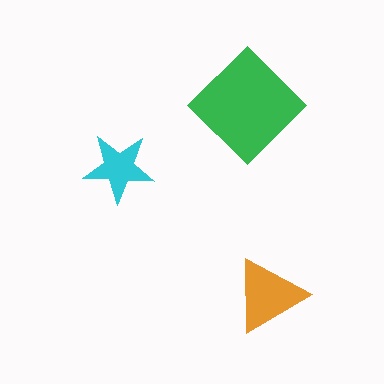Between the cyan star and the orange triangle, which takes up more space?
The orange triangle.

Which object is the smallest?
The cyan star.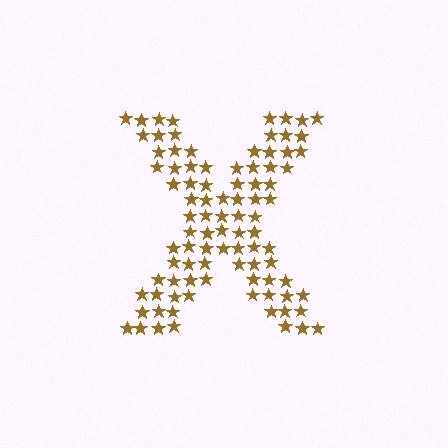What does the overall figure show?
The overall figure shows the letter X.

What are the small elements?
The small elements are stars.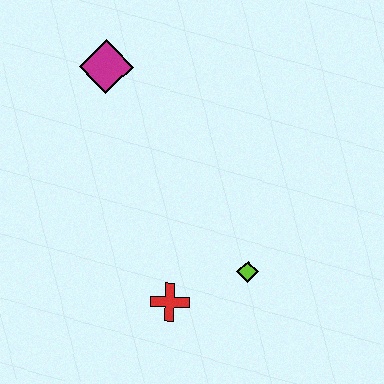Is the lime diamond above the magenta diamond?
No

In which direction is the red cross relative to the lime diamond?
The red cross is to the left of the lime diamond.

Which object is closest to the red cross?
The lime diamond is closest to the red cross.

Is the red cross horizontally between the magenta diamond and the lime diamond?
Yes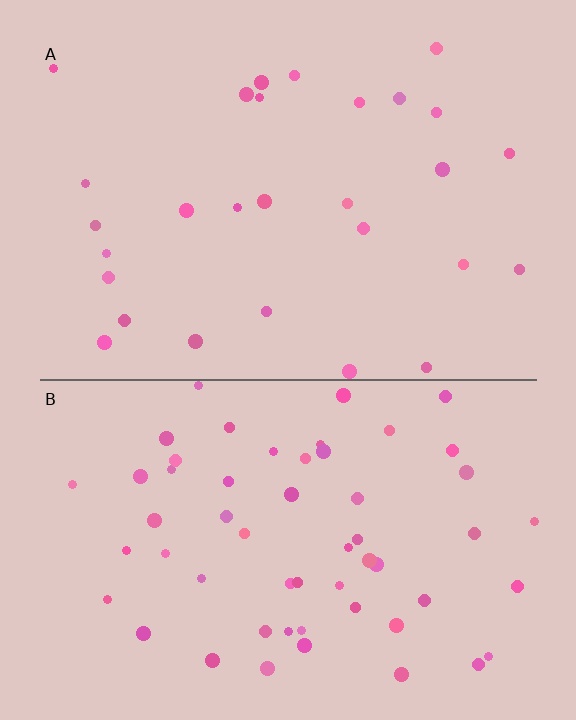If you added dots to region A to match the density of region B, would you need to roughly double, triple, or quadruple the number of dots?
Approximately double.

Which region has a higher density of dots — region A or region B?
B (the bottom).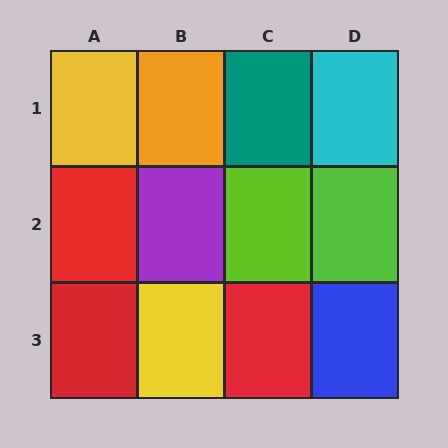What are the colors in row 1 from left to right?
Yellow, orange, teal, cyan.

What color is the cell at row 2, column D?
Lime.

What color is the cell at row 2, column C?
Lime.